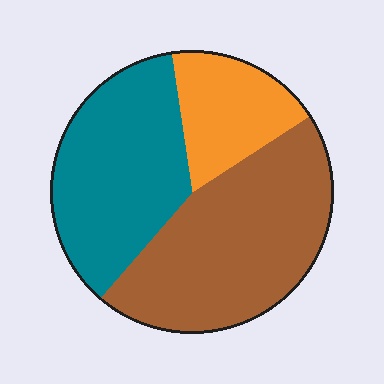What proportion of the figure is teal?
Teal covers about 35% of the figure.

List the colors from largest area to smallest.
From largest to smallest: brown, teal, orange.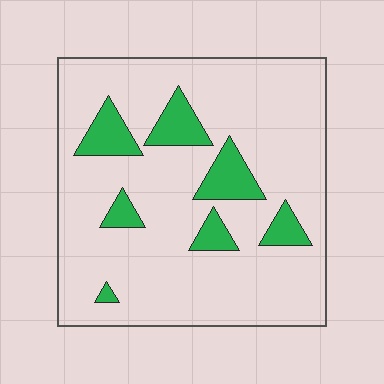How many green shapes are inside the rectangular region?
7.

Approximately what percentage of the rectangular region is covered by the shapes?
Approximately 15%.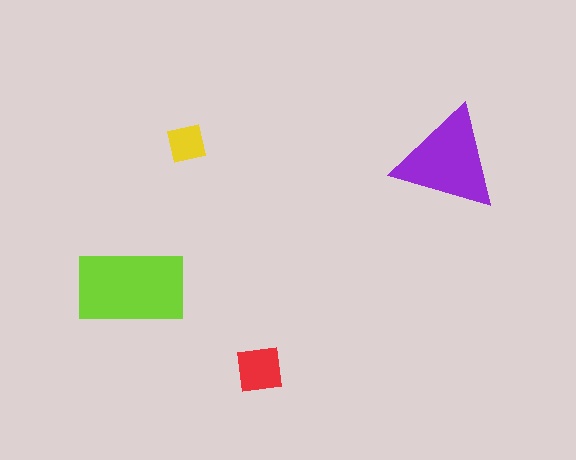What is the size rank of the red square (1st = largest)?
3rd.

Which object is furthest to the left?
The lime rectangle is leftmost.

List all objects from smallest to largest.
The yellow square, the red square, the purple triangle, the lime rectangle.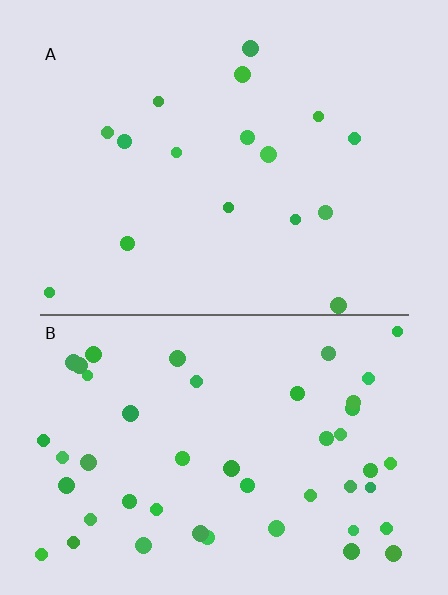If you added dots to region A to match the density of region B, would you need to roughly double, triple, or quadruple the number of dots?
Approximately triple.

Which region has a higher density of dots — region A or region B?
B (the bottom).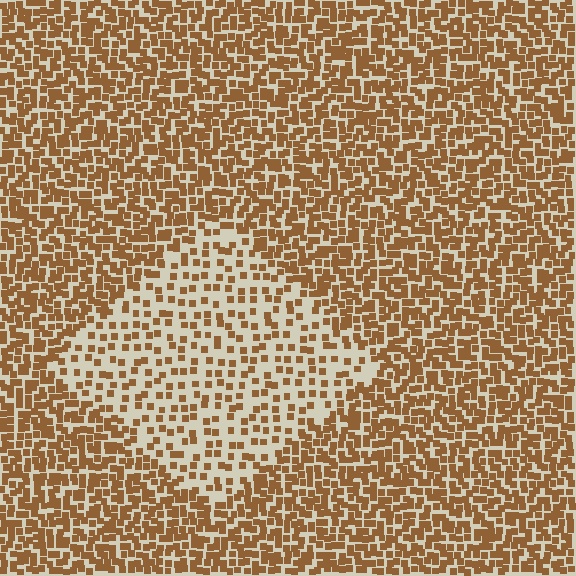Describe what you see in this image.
The image contains small brown elements arranged at two different densities. A diamond-shaped region is visible where the elements are less densely packed than the surrounding area.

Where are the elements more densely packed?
The elements are more densely packed outside the diamond boundary.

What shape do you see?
I see a diamond.